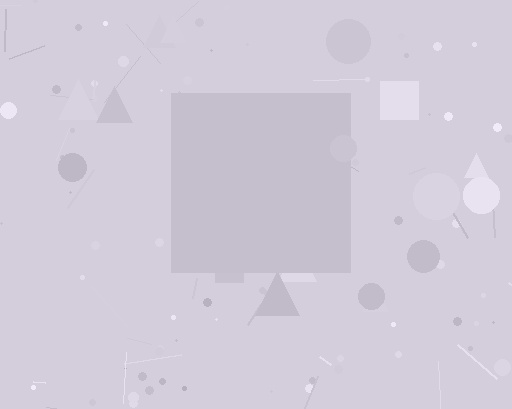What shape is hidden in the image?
A square is hidden in the image.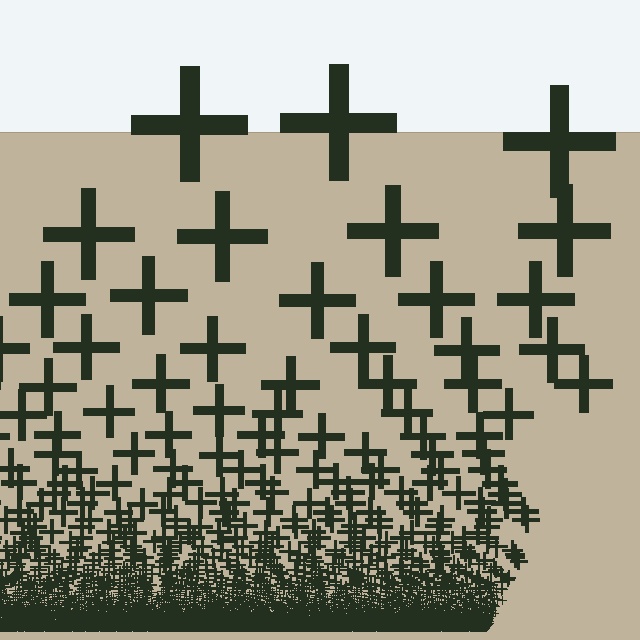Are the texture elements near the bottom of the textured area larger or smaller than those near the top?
Smaller. The gradient is inverted — elements near the bottom are smaller and denser.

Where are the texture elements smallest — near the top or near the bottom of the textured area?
Near the bottom.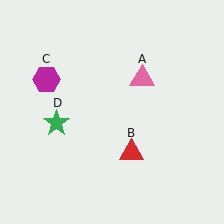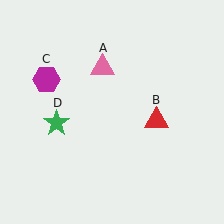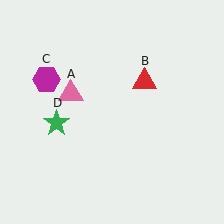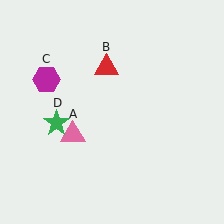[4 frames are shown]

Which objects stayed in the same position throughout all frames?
Magenta hexagon (object C) and green star (object D) remained stationary.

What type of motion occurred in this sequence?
The pink triangle (object A), red triangle (object B) rotated counterclockwise around the center of the scene.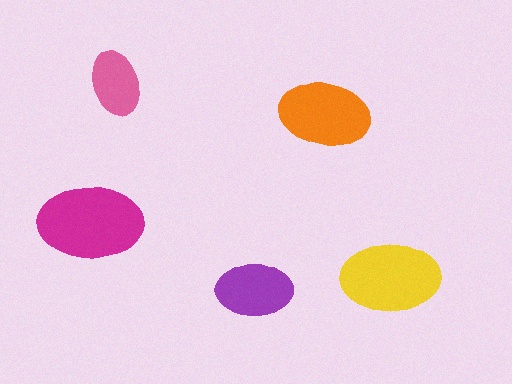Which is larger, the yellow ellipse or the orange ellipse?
The yellow one.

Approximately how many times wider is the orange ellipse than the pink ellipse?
About 1.5 times wider.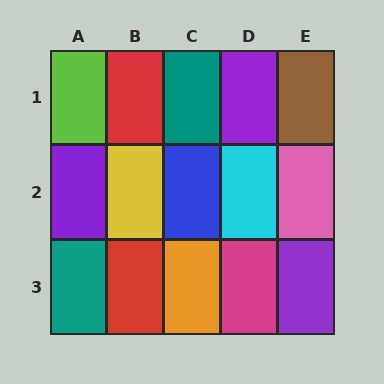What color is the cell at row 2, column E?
Pink.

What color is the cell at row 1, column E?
Brown.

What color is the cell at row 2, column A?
Purple.